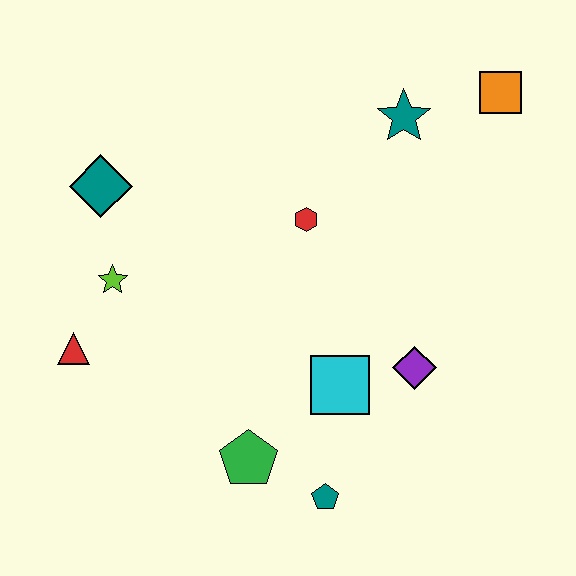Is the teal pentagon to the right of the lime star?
Yes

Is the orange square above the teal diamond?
Yes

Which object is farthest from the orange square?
The red triangle is farthest from the orange square.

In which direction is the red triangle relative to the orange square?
The red triangle is to the left of the orange square.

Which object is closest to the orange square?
The teal star is closest to the orange square.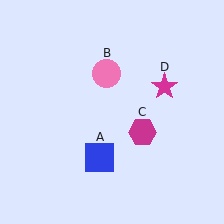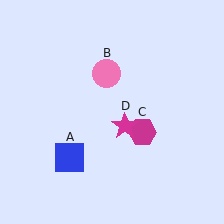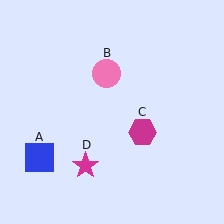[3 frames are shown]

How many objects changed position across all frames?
2 objects changed position: blue square (object A), magenta star (object D).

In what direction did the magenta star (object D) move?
The magenta star (object D) moved down and to the left.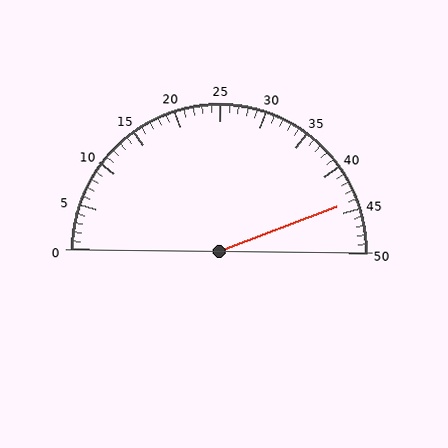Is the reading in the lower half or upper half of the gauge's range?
The reading is in the upper half of the range (0 to 50).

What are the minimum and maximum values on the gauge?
The gauge ranges from 0 to 50.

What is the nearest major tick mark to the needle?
The nearest major tick mark is 45.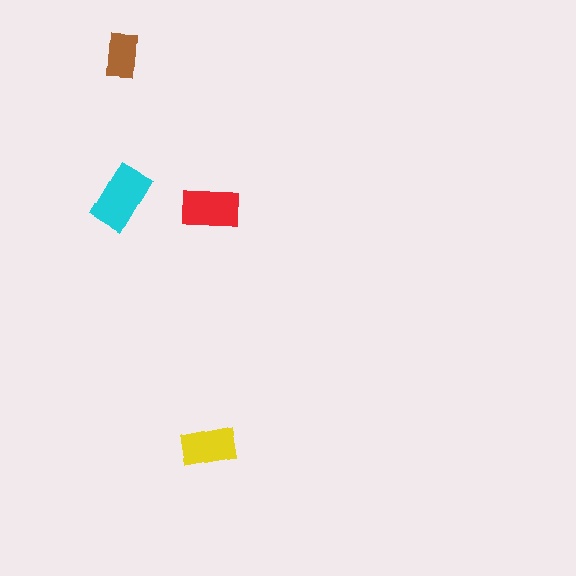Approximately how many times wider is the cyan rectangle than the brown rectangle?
About 1.5 times wider.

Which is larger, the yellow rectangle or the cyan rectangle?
The cyan one.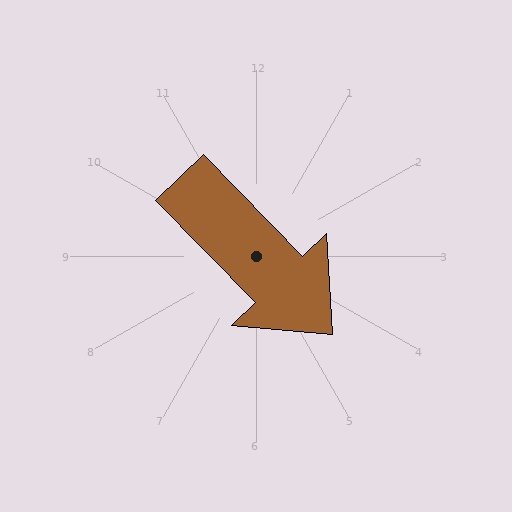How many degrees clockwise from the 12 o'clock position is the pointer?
Approximately 136 degrees.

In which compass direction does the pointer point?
Southeast.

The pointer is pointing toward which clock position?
Roughly 5 o'clock.